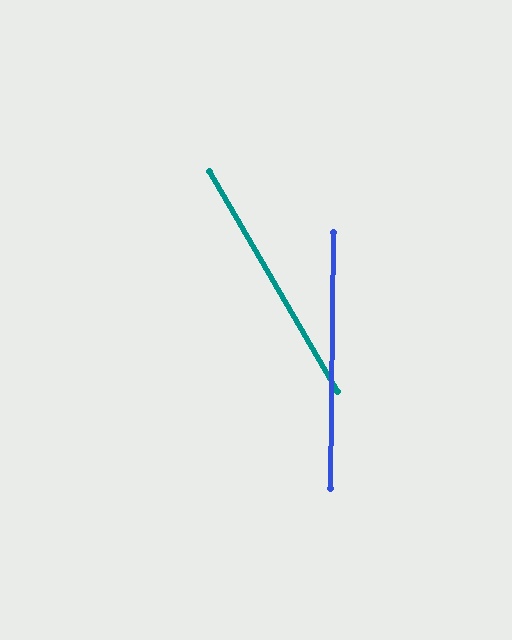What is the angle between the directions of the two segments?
Approximately 31 degrees.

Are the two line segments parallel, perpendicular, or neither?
Neither parallel nor perpendicular — they differ by about 31°.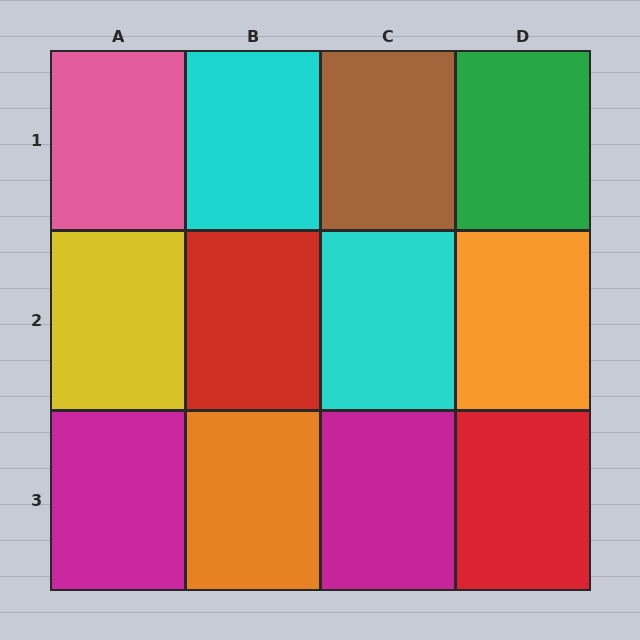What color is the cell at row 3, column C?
Magenta.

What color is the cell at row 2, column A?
Yellow.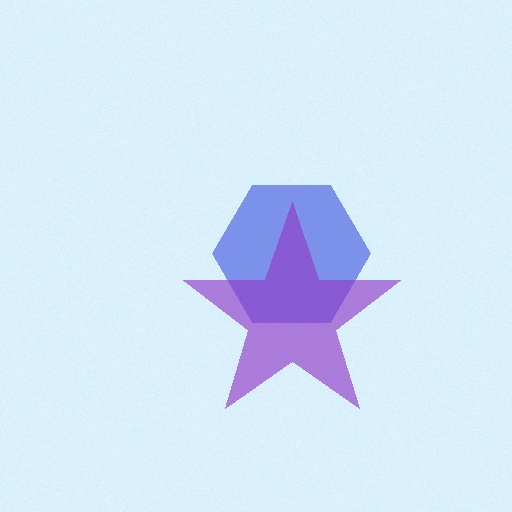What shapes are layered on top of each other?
The layered shapes are: a blue hexagon, a purple star.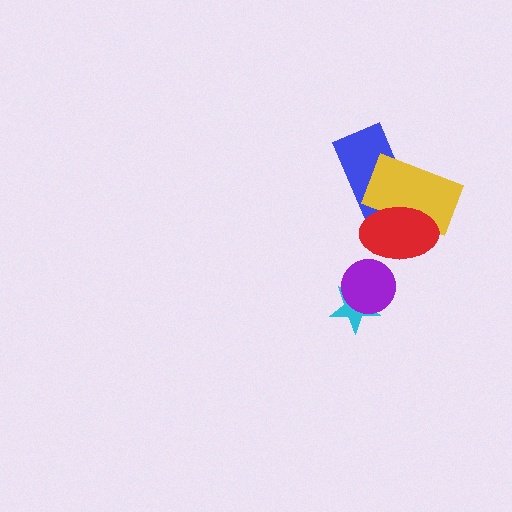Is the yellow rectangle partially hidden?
Yes, it is partially covered by another shape.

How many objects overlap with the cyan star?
1 object overlaps with the cyan star.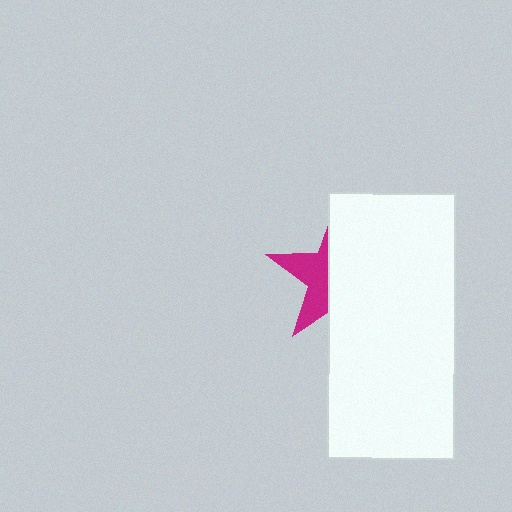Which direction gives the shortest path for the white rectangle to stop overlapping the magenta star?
Moving right gives the shortest separation.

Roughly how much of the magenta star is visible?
A small part of it is visible (roughly 37%).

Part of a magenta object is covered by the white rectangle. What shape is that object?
It is a star.